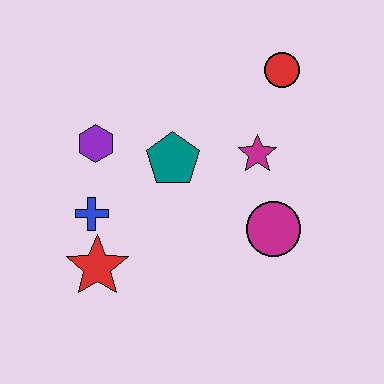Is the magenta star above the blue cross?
Yes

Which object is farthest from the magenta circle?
The purple hexagon is farthest from the magenta circle.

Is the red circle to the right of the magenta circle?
Yes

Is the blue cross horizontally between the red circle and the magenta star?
No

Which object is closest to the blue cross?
The red star is closest to the blue cross.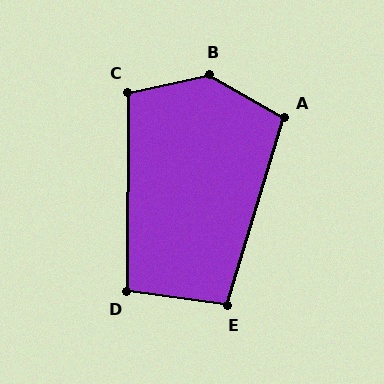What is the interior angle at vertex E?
Approximately 99 degrees (obtuse).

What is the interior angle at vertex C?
Approximately 102 degrees (obtuse).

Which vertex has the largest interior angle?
B, at approximately 138 degrees.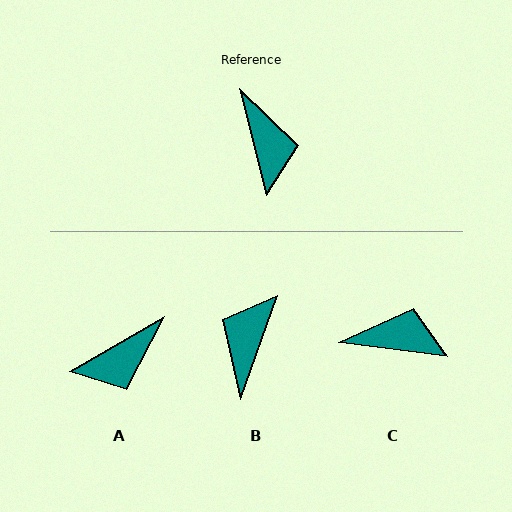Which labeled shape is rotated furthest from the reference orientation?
B, about 146 degrees away.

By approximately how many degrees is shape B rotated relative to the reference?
Approximately 146 degrees counter-clockwise.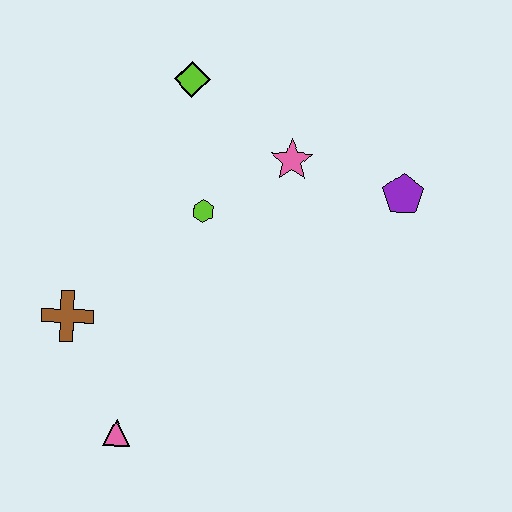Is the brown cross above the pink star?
No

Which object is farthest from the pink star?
The pink triangle is farthest from the pink star.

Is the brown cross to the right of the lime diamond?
No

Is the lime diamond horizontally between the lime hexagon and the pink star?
No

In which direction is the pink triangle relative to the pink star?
The pink triangle is below the pink star.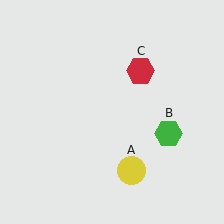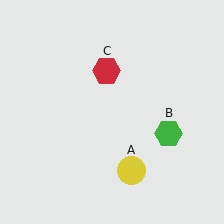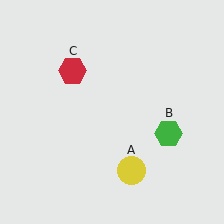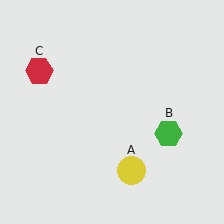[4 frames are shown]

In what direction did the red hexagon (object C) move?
The red hexagon (object C) moved left.